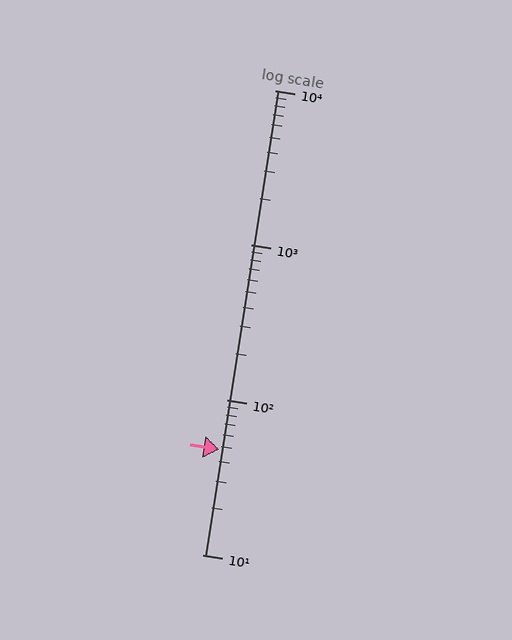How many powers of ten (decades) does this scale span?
The scale spans 3 decades, from 10 to 10000.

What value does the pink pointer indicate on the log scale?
The pointer indicates approximately 48.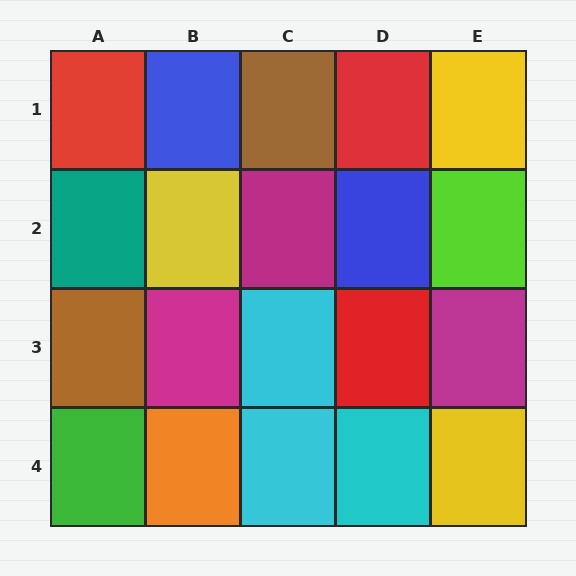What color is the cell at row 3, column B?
Magenta.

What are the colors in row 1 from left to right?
Red, blue, brown, red, yellow.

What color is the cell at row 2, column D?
Blue.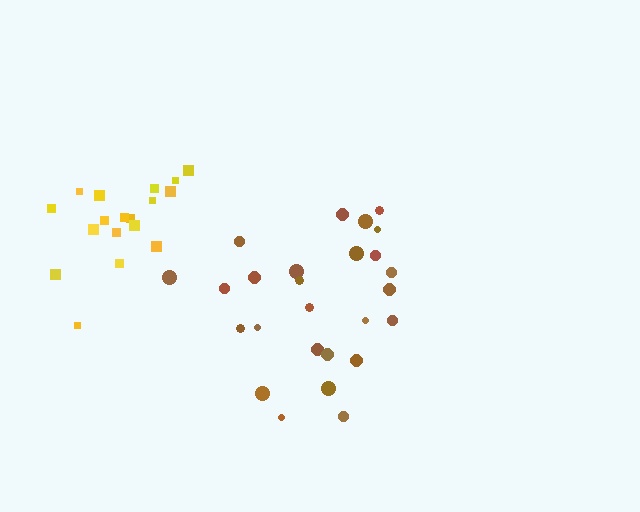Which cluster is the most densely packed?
Brown.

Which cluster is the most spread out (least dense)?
Yellow.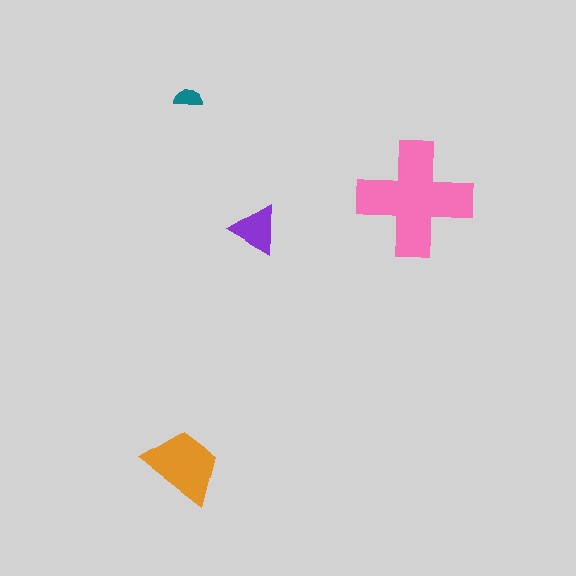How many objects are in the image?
There are 4 objects in the image.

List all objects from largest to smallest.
The pink cross, the orange trapezoid, the purple triangle, the teal semicircle.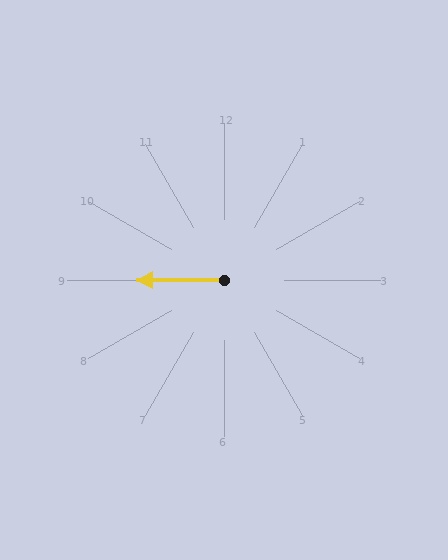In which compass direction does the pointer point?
West.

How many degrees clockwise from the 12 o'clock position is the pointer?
Approximately 270 degrees.